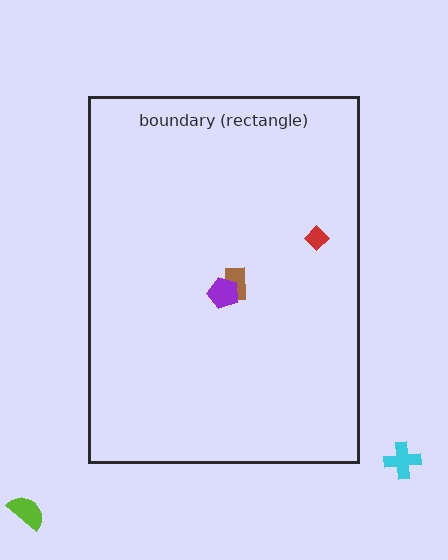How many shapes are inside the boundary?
3 inside, 2 outside.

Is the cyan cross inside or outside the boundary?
Outside.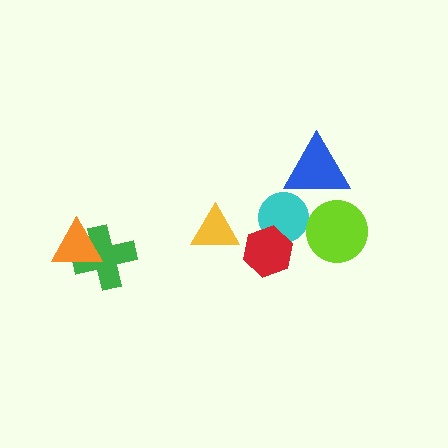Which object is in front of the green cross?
The orange triangle is in front of the green cross.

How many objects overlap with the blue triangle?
0 objects overlap with the blue triangle.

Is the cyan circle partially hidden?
Yes, it is partially covered by another shape.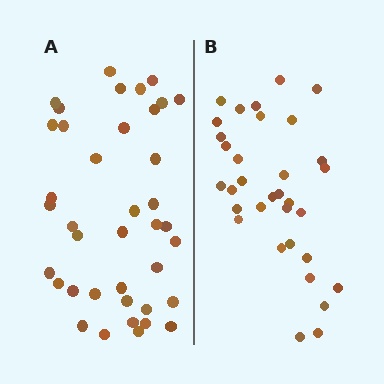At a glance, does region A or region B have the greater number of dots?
Region A (the left region) has more dots.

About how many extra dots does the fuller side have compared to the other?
Region A has about 6 more dots than region B.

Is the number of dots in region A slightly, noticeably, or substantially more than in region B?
Region A has only slightly more — the two regions are fairly close. The ratio is roughly 1.2 to 1.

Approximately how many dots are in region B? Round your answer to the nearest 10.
About 30 dots. (The exact count is 33, which rounds to 30.)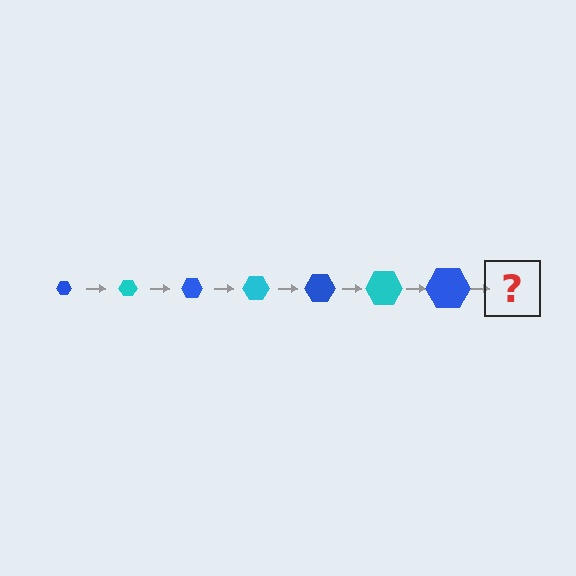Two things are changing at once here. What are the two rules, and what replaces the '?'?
The two rules are that the hexagon grows larger each step and the color cycles through blue and cyan. The '?' should be a cyan hexagon, larger than the previous one.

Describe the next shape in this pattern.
It should be a cyan hexagon, larger than the previous one.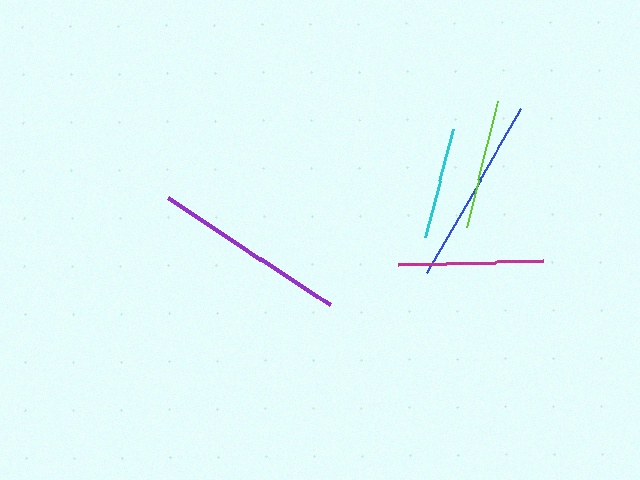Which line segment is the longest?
The purple line is the longest at approximately 195 pixels.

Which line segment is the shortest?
The cyan line is the shortest at approximately 112 pixels.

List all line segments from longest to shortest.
From longest to shortest: purple, blue, magenta, lime, cyan.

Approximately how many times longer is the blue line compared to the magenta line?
The blue line is approximately 1.3 times the length of the magenta line.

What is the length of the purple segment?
The purple segment is approximately 195 pixels long.